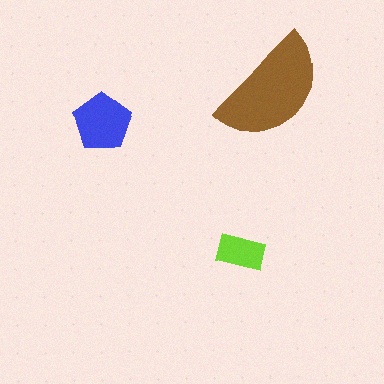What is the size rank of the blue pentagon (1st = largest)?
2nd.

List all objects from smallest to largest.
The lime rectangle, the blue pentagon, the brown semicircle.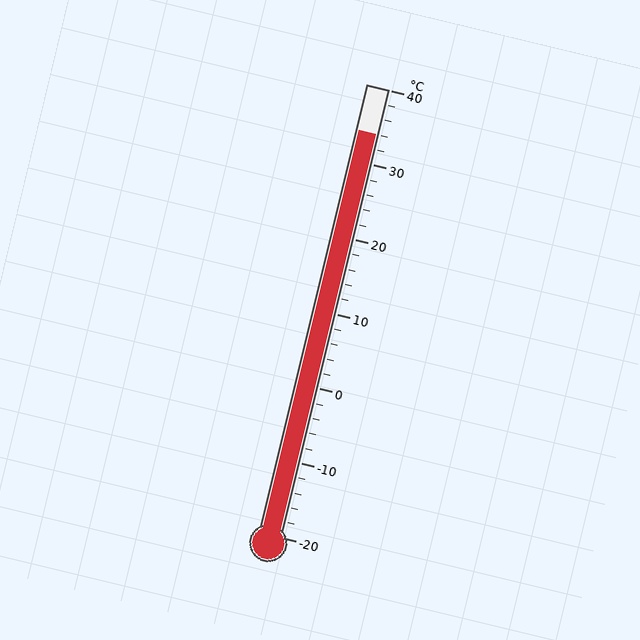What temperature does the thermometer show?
The thermometer shows approximately 34°C.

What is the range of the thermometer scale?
The thermometer scale ranges from -20°C to 40°C.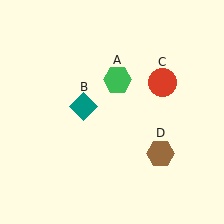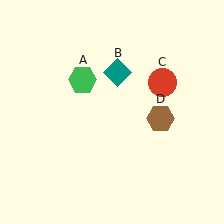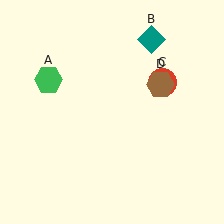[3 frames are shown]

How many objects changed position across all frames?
3 objects changed position: green hexagon (object A), teal diamond (object B), brown hexagon (object D).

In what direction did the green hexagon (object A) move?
The green hexagon (object A) moved left.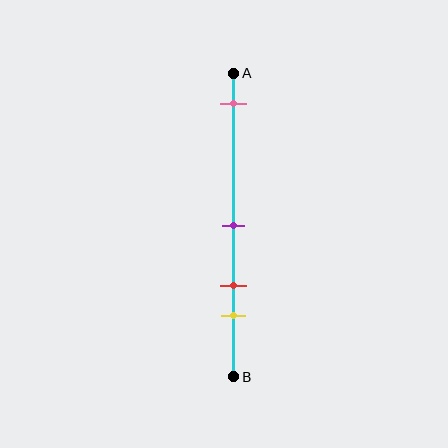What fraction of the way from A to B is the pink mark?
The pink mark is approximately 10% (0.1) of the way from A to B.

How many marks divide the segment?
There are 4 marks dividing the segment.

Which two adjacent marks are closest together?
The red and yellow marks are the closest adjacent pair.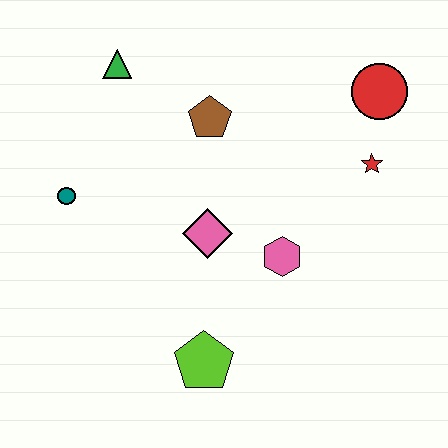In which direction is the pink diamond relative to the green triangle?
The pink diamond is below the green triangle.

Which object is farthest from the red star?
The teal circle is farthest from the red star.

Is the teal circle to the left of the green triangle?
Yes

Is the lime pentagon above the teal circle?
No